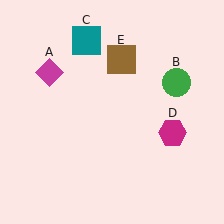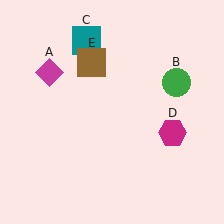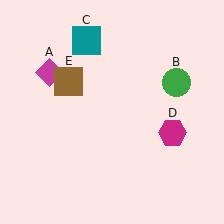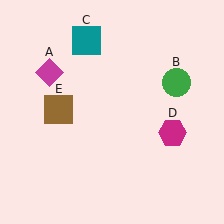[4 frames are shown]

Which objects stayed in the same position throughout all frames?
Magenta diamond (object A) and green circle (object B) and teal square (object C) and magenta hexagon (object D) remained stationary.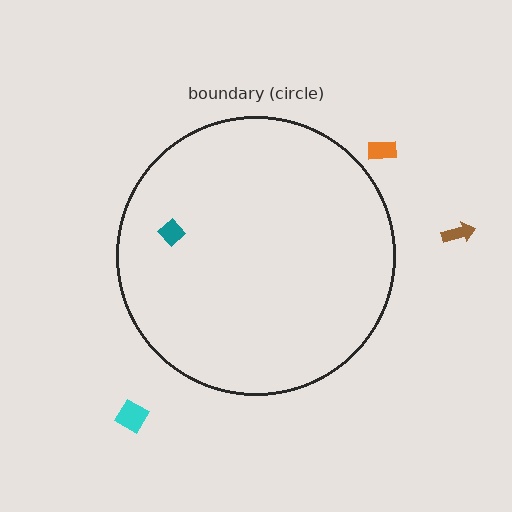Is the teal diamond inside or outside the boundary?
Inside.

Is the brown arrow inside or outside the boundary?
Outside.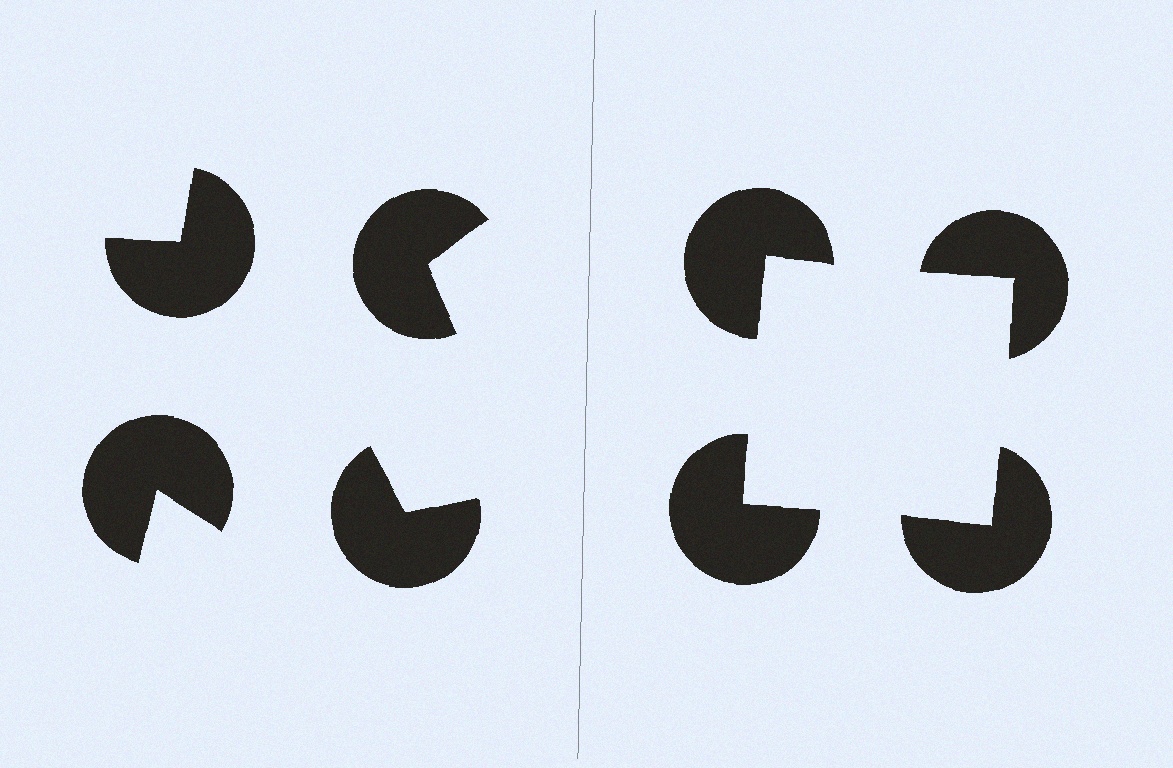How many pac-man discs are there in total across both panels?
8 — 4 on each side.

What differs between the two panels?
The pac-man discs are positioned identically on both sides; only the wedge orientations differ. On the right they align to a square; on the left they are misaligned.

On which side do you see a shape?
An illusory square appears on the right side. On the left side the wedge cuts are rotated, so no coherent shape forms.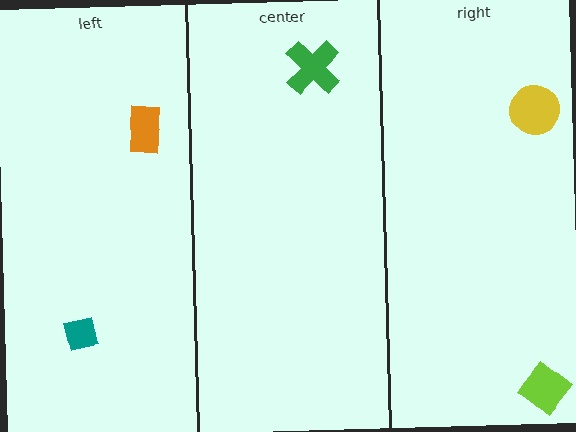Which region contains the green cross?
The center region.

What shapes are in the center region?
The green cross.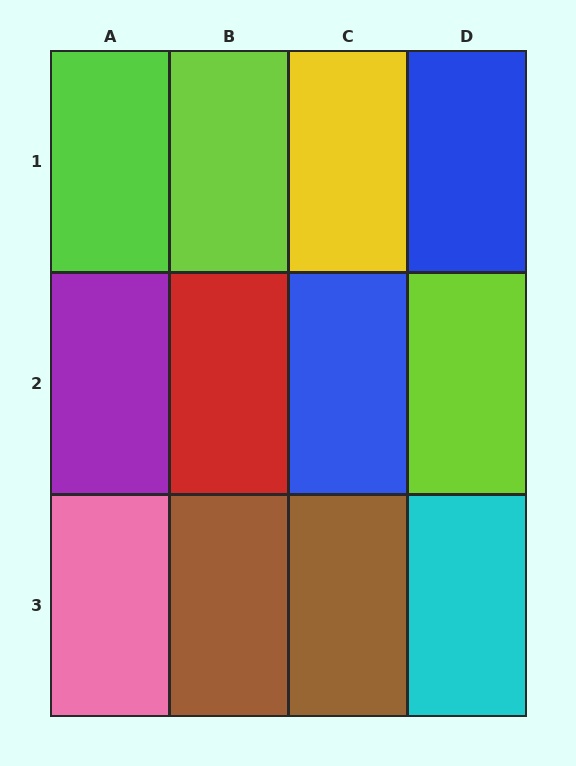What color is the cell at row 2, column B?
Red.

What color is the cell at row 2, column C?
Blue.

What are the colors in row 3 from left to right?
Pink, brown, brown, cyan.